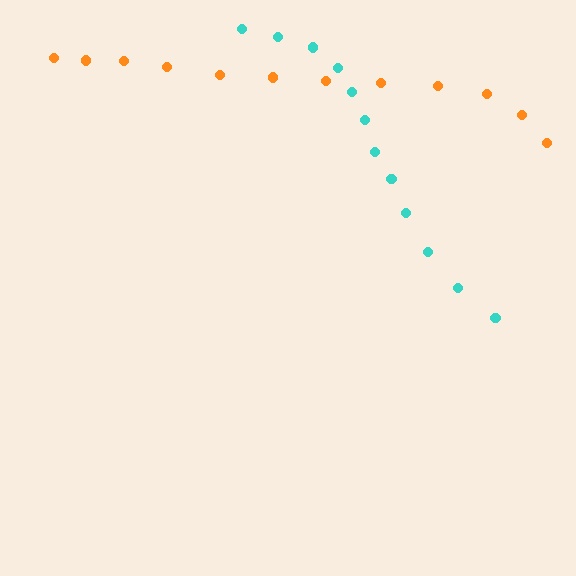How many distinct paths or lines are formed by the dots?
There are 2 distinct paths.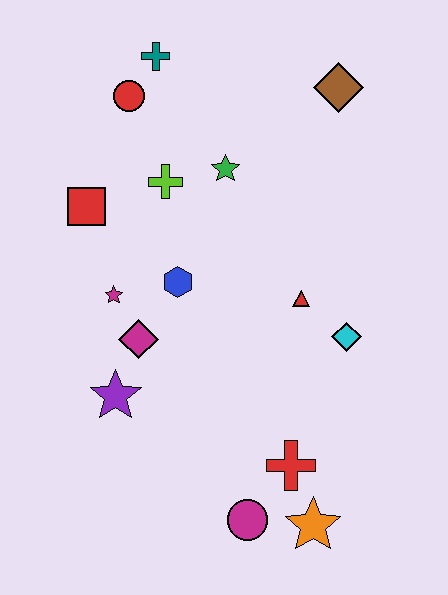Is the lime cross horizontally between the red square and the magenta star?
No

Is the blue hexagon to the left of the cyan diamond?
Yes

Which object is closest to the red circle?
The teal cross is closest to the red circle.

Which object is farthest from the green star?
The orange star is farthest from the green star.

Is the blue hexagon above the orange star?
Yes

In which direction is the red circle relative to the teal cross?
The red circle is below the teal cross.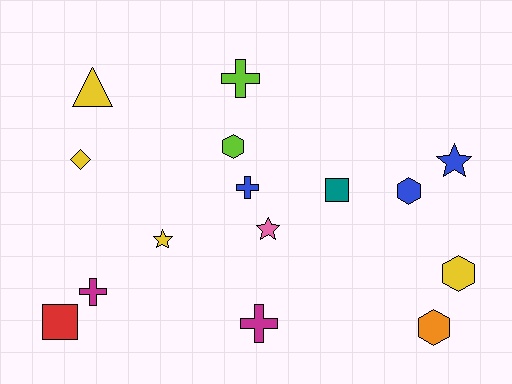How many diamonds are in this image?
There is 1 diamond.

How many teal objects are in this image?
There is 1 teal object.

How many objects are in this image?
There are 15 objects.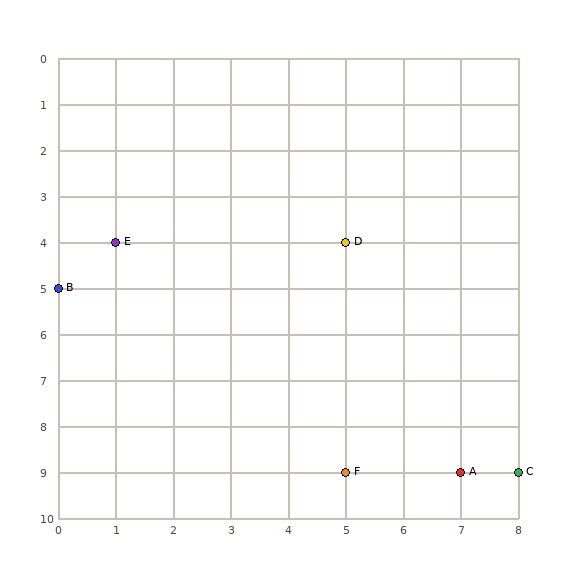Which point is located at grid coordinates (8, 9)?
Point C is at (8, 9).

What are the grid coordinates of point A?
Point A is at grid coordinates (7, 9).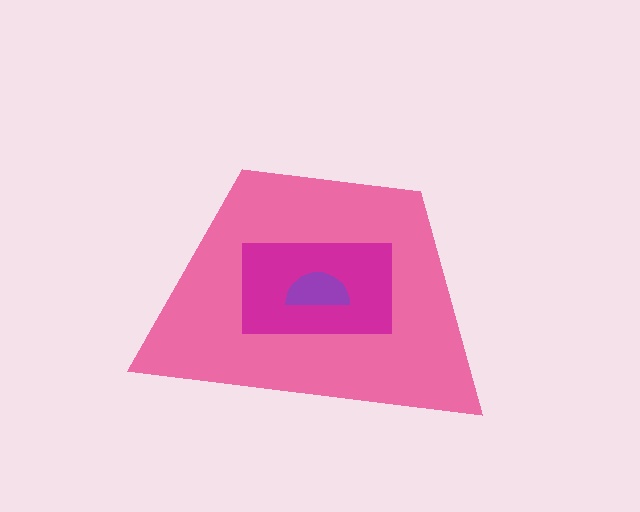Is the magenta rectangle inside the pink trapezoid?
Yes.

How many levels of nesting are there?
3.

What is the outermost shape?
The pink trapezoid.